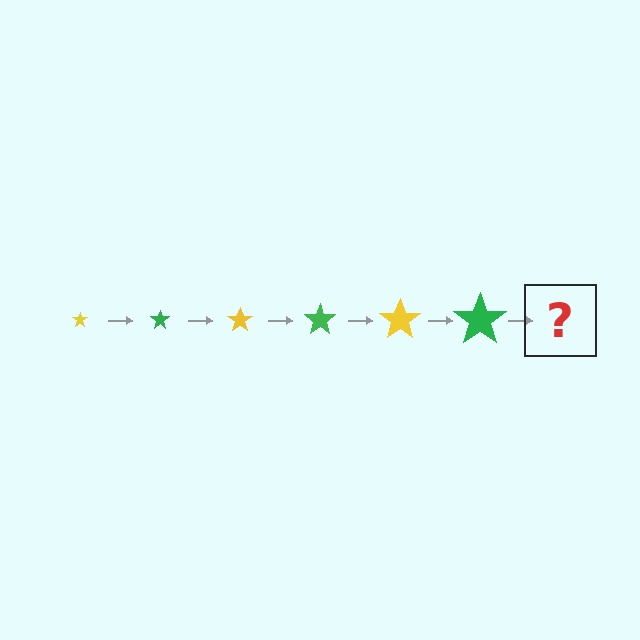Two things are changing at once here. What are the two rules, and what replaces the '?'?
The two rules are that the star grows larger each step and the color cycles through yellow and green. The '?' should be a yellow star, larger than the previous one.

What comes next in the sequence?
The next element should be a yellow star, larger than the previous one.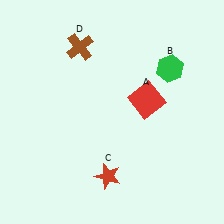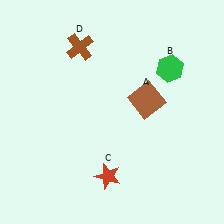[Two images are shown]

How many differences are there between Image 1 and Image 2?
There is 1 difference between the two images.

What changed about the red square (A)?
In Image 1, A is red. In Image 2, it changed to brown.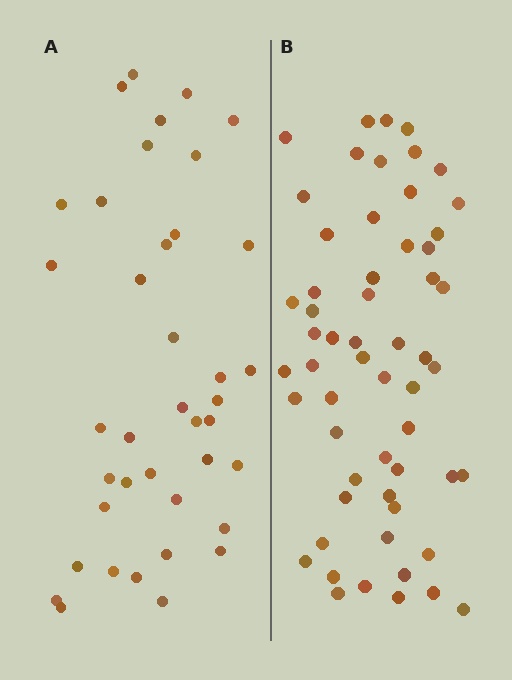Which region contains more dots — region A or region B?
Region B (the right region) has more dots.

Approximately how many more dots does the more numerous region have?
Region B has approximately 20 more dots than region A.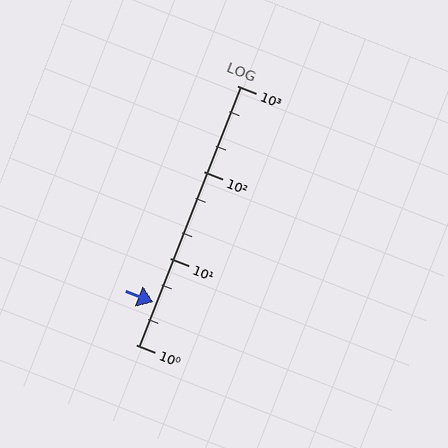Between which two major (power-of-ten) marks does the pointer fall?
The pointer is between 1 and 10.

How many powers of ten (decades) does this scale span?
The scale spans 3 decades, from 1 to 1000.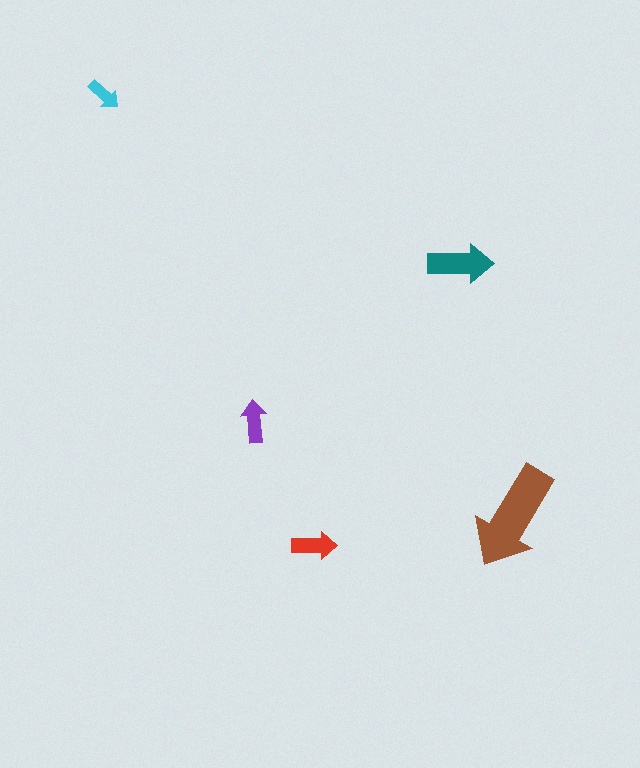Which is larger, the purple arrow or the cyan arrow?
The purple one.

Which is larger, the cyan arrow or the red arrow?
The red one.